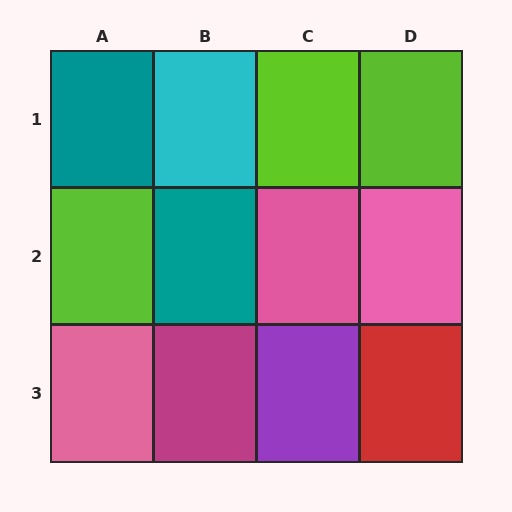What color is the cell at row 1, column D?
Lime.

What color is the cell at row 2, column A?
Lime.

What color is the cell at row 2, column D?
Pink.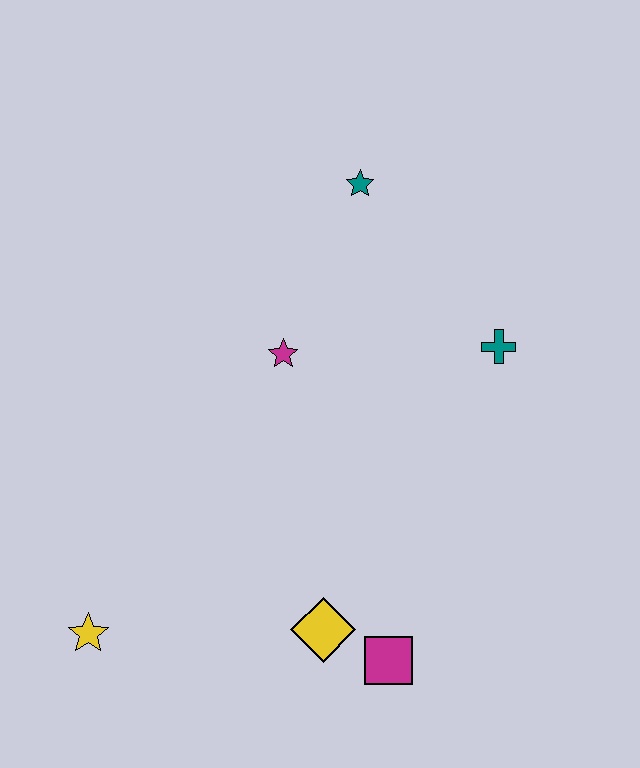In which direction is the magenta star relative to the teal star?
The magenta star is below the teal star.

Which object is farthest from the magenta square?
The teal star is farthest from the magenta square.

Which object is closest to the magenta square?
The yellow diamond is closest to the magenta square.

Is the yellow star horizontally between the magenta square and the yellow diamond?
No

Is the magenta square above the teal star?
No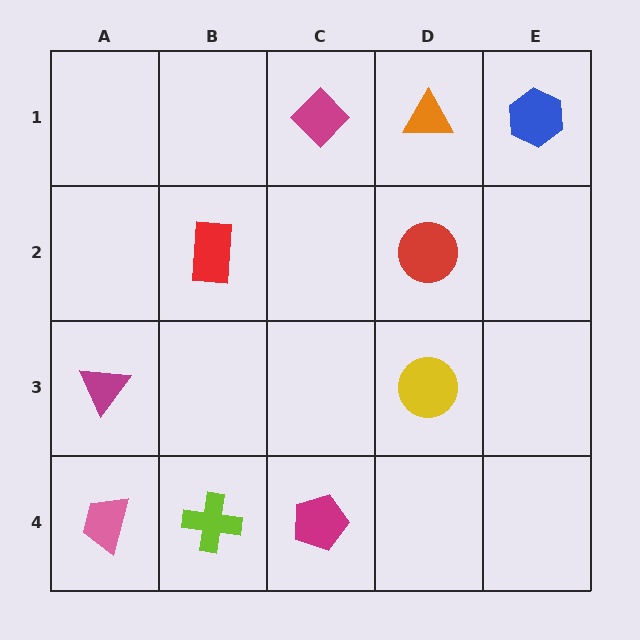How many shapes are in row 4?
3 shapes.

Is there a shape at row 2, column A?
No, that cell is empty.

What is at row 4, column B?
A lime cross.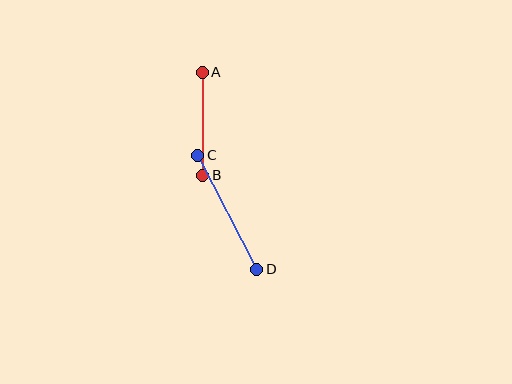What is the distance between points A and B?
The distance is approximately 103 pixels.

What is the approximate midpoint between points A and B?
The midpoint is at approximately (203, 124) pixels.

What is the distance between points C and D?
The distance is approximately 128 pixels.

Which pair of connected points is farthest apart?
Points C and D are farthest apart.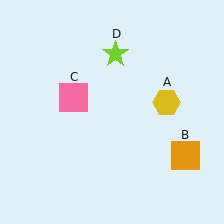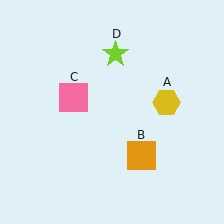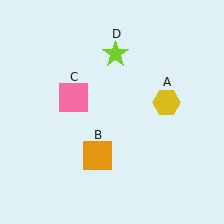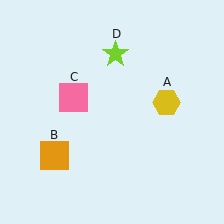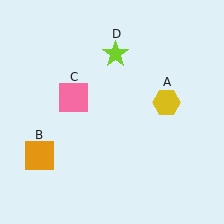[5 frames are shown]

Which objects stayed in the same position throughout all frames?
Yellow hexagon (object A) and pink square (object C) and lime star (object D) remained stationary.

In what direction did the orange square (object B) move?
The orange square (object B) moved left.